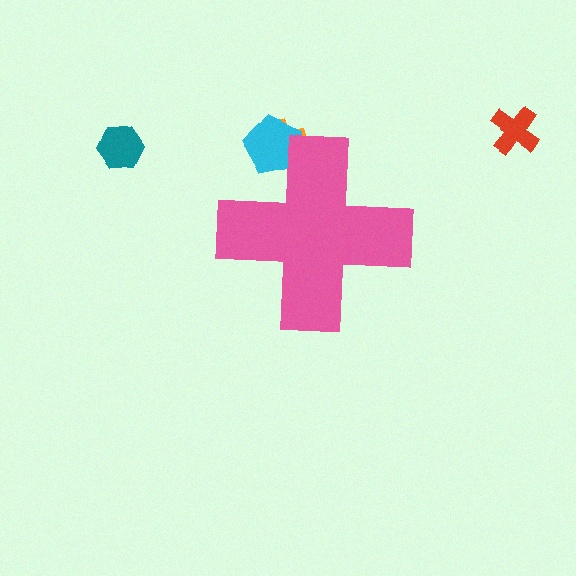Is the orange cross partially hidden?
Yes, the orange cross is partially hidden behind the pink cross.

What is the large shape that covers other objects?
A pink cross.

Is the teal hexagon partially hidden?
No, the teal hexagon is fully visible.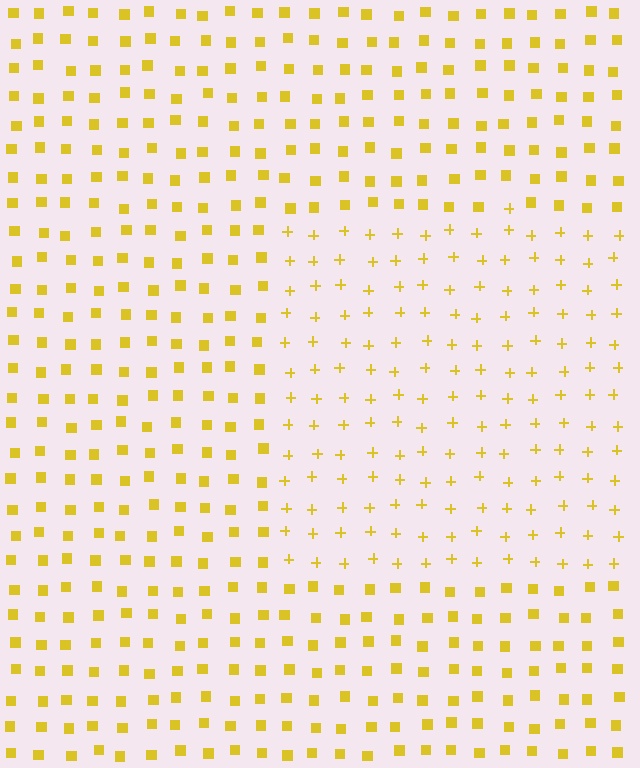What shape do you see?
I see a rectangle.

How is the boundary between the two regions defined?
The boundary is defined by a change in element shape: plus signs inside vs. squares outside. All elements share the same color and spacing.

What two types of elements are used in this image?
The image uses plus signs inside the rectangle region and squares outside it.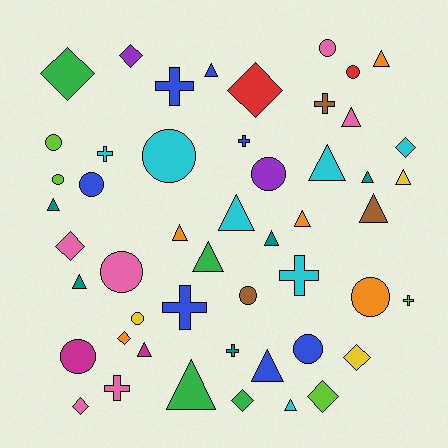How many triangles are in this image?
There are 18 triangles.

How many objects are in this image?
There are 50 objects.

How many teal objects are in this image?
There are 5 teal objects.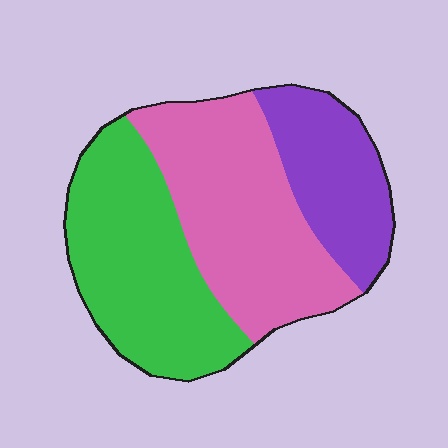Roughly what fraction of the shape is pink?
Pink covers around 40% of the shape.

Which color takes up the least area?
Purple, at roughly 20%.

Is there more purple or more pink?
Pink.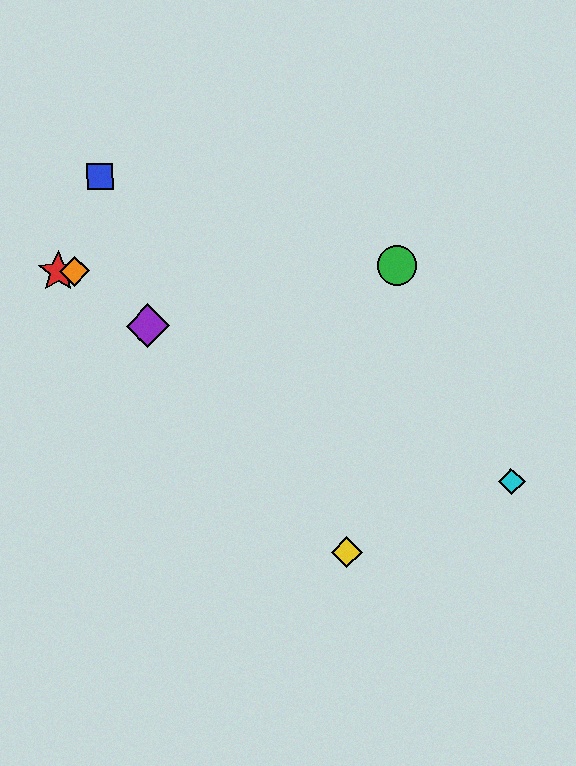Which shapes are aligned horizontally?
The red star, the green circle, the orange diamond are aligned horizontally.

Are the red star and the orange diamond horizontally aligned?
Yes, both are at y≈272.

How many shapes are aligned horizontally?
3 shapes (the red star, the green circle, the orange diamond) are aligned horizontally.